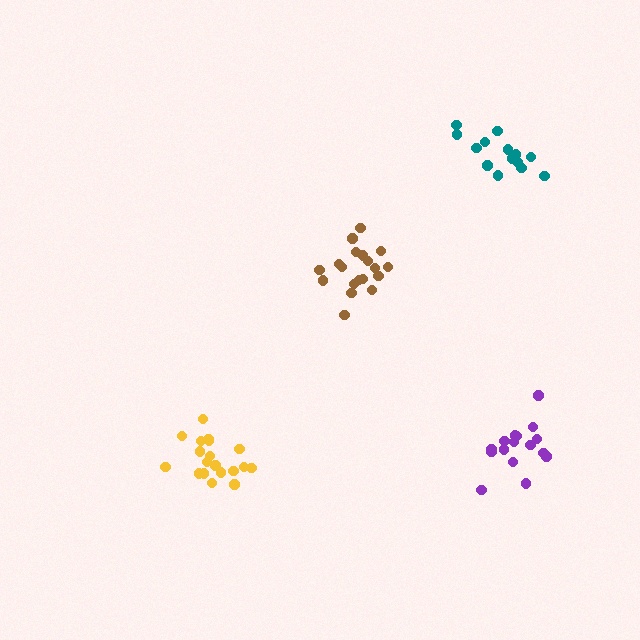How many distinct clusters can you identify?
There are 4 distinct clusters.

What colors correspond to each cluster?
The clusters are colored: teal, brown, purple, yellow.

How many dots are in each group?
Group 1: 14 dots, Group 2: 19 dots, Group 3: 16 dots, Group 4: 19 dots (68 total).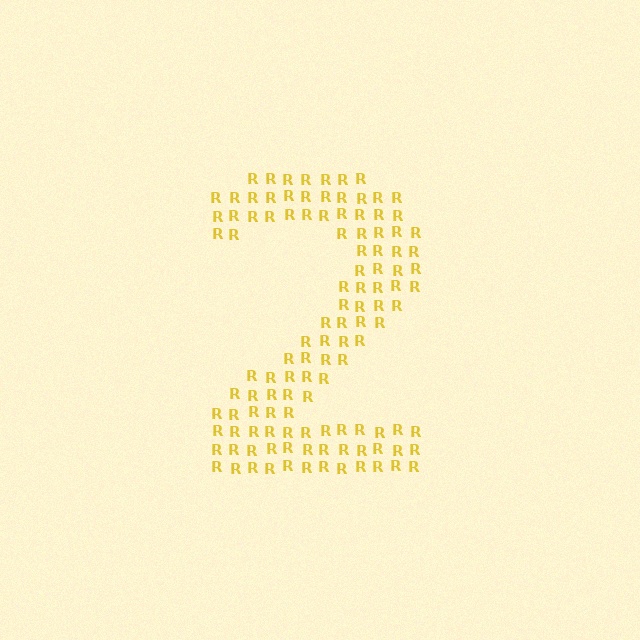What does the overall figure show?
The overall figure shows the digit 2.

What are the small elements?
The small elements are letter R's.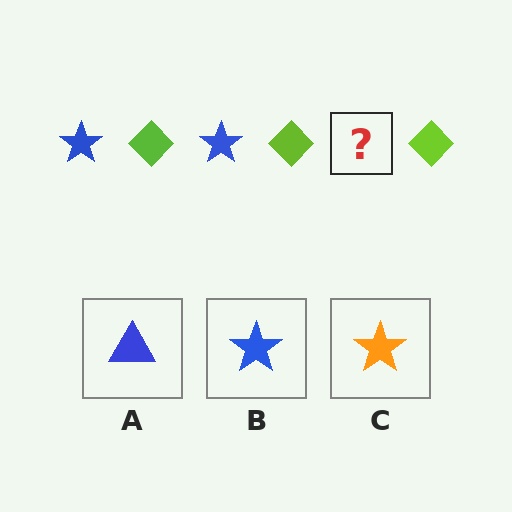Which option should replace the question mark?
Option B.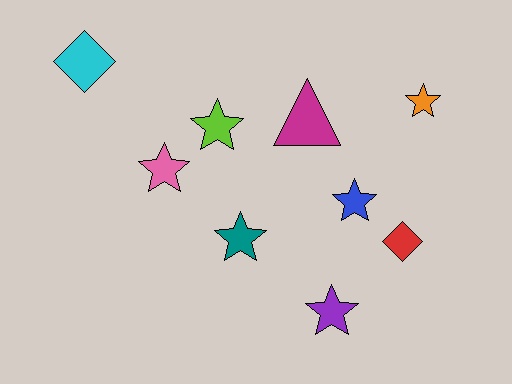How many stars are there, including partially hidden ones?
There are 6 stars.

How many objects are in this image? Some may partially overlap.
There are 9 objects.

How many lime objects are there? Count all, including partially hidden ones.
There is 1 lime object.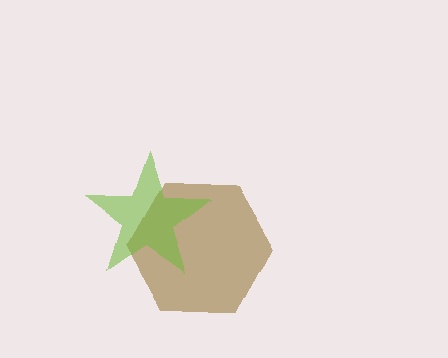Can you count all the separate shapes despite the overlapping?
Yes, there are 2 separate shapes.